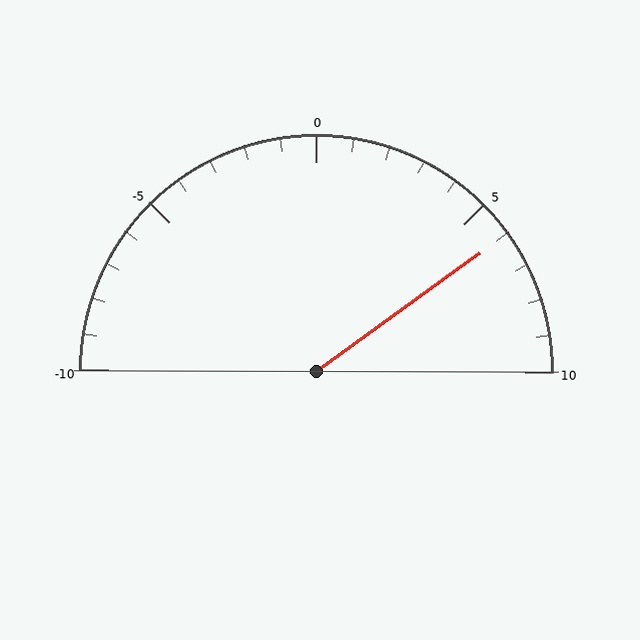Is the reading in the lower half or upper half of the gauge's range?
The reading is in the upper half of the range (-10 to 10).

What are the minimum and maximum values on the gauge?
The gauge ranges from -10 to 10.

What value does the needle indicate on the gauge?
The needle indicates approximately 6.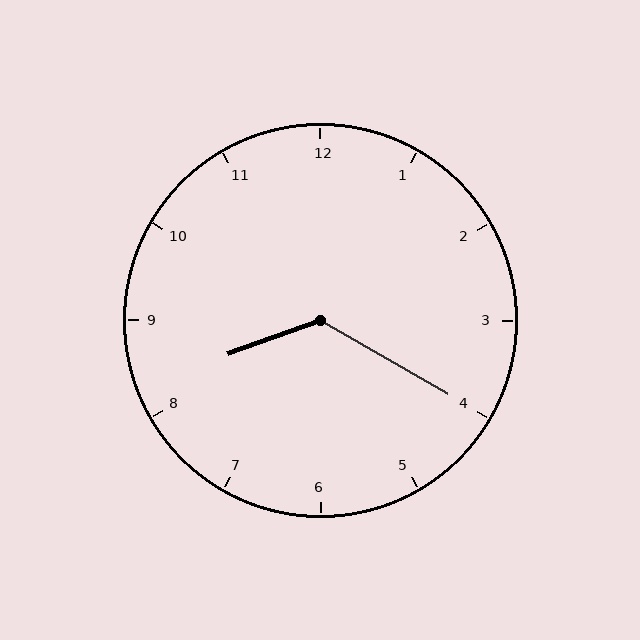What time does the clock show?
8:20.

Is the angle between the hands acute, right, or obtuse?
It is obtuse.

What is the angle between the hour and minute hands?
Approximately 130 degrees.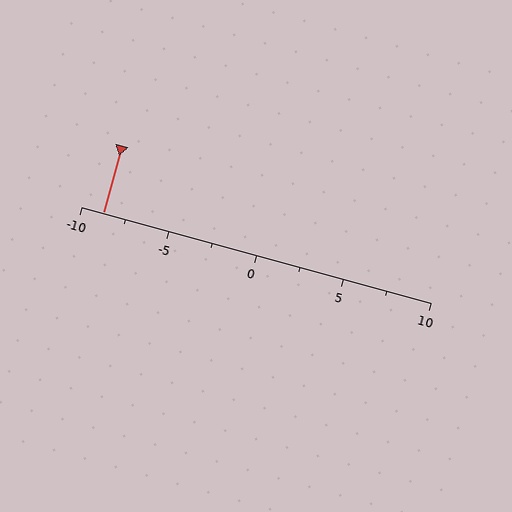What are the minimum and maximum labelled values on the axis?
The axis runs from -10 to 10.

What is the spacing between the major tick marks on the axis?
The major ticks are spaced 5 apart.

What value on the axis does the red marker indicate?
The marker indicates approximately -8.8.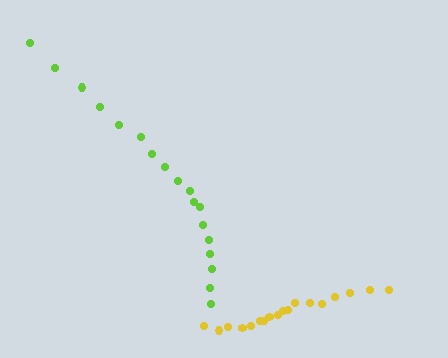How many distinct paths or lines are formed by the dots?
There are 2 distinct paths.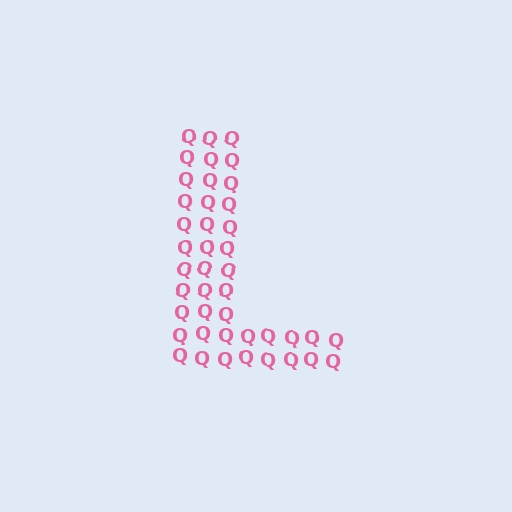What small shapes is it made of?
It is made of small letter Q's.